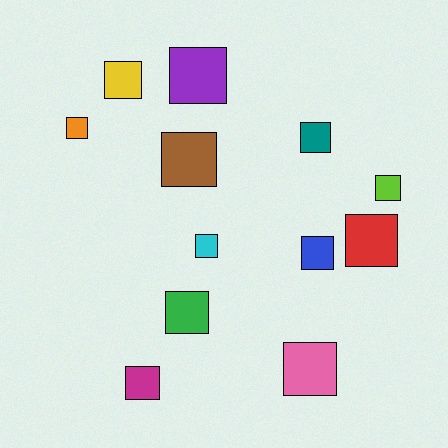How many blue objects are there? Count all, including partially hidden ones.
There is 1 blue object.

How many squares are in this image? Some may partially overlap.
There are 12 squares.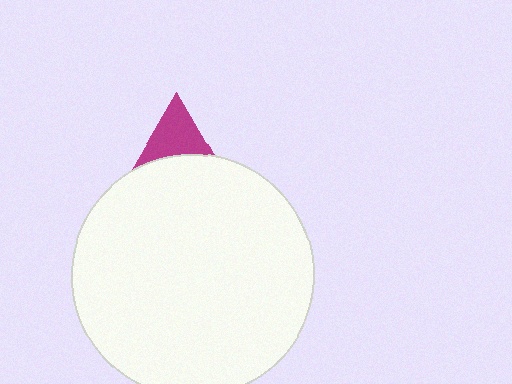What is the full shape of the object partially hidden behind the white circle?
The partially hidden object is a magenta triangle.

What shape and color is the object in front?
The object in front is a white circle.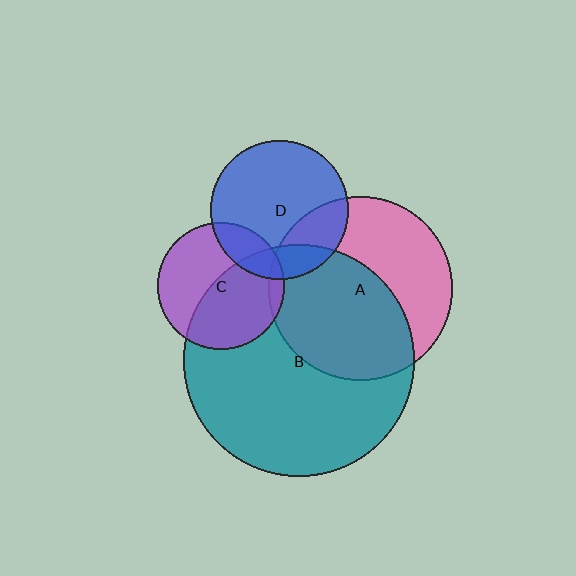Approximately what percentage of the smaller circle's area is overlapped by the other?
Approximately 15%.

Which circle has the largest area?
Circle B (teal).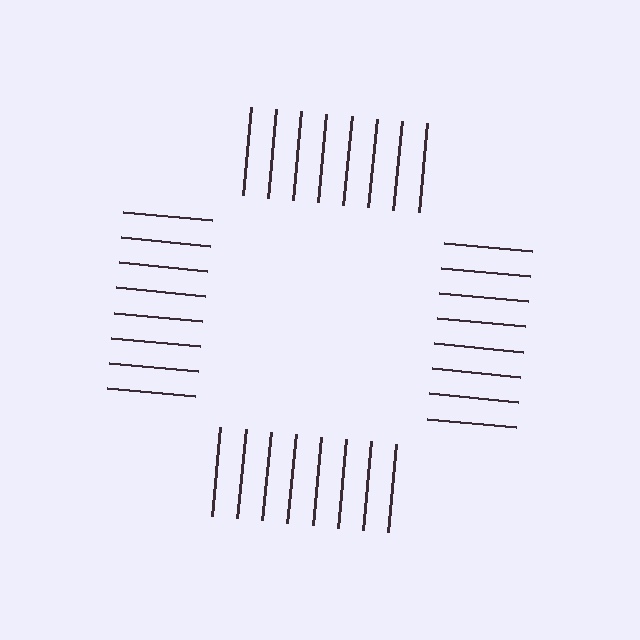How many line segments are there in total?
32 — 8 along each of the 4 edges.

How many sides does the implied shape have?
4 sides — the line-ends trace a square.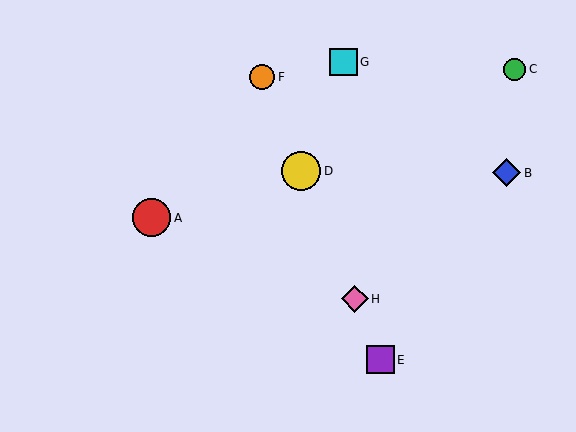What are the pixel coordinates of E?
Object E is at (380, 360).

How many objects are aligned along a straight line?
4 objects (D, E, F, H) are aligned along a straight line.